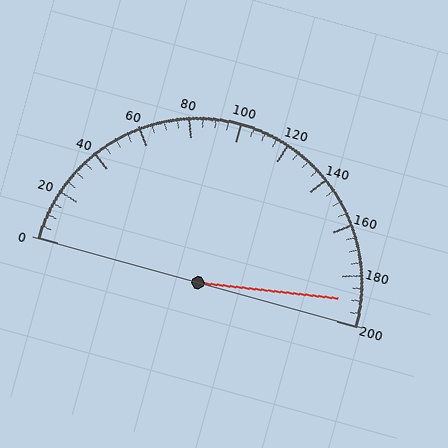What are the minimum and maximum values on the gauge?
The gauge ranges from 0 to 200.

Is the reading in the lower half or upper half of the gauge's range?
The reading is in the upper half of the range (0 to 200).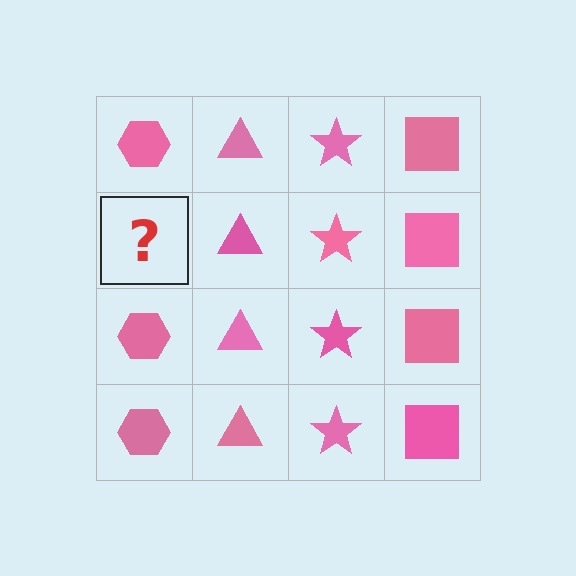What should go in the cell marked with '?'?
The missing cell should contain a pink hexagon.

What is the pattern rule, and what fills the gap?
The rule is that each column has a consistent shape. The gap should be filled with a pink hexagon.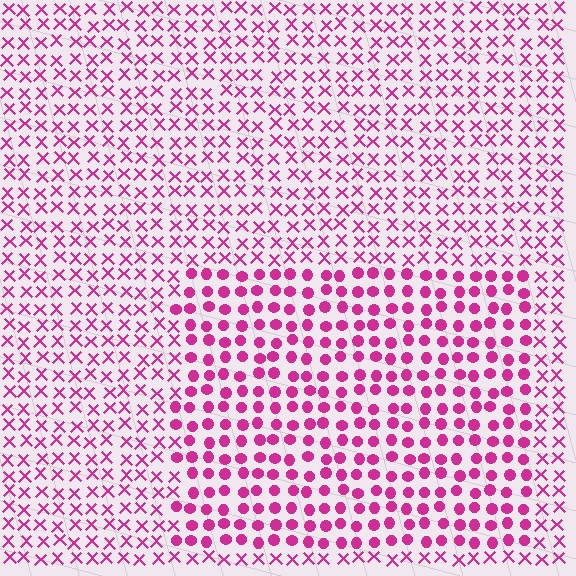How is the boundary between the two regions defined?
The boundary is defined by a change in element shape: circles inside vs. X marks outside. All elements share the same color and spacing.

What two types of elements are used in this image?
The image uses circles inside the rectangle region and X marks outside it.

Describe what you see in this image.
The image is filled with small magenta elements arranged in a uniform grid. A rectangle-shaped region contains circles, while the surrounding area contains X marks. The boundary is defined purely by the change in element shape.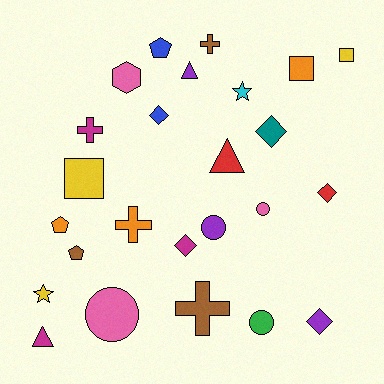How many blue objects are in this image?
There are 2 blue objects.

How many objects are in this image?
There are 25 objects.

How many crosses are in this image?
There are 4 crosses.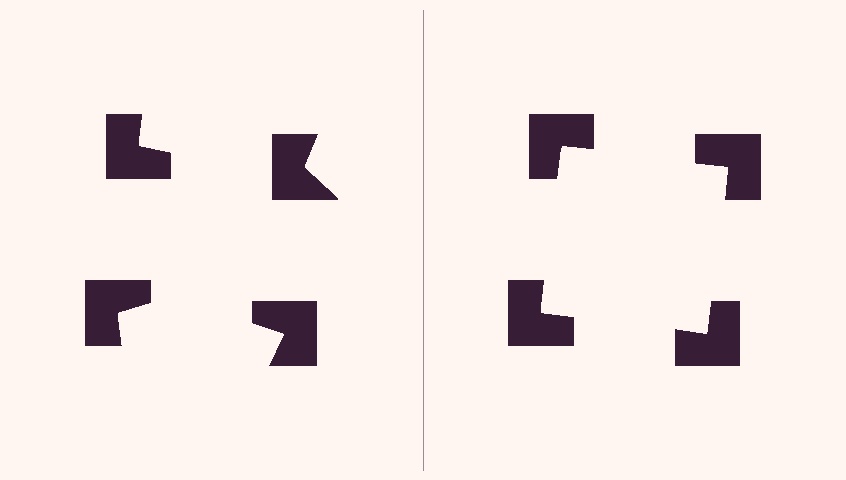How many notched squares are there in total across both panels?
8 — 4 on each side.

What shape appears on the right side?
An illusory square.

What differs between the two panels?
The notched squares are positioned identically on both sides; only the wedge orientations differ. On the right they align to a square; on the left they are misaligned.